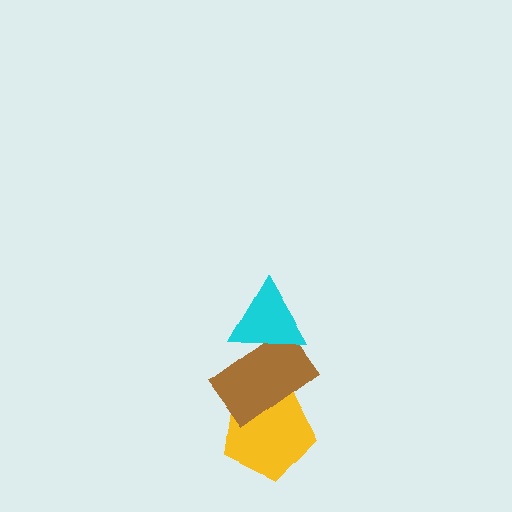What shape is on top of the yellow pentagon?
The brown rectangle is on top of the yellow pentagon.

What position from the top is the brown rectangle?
The brown rectangle is 2nd from the top.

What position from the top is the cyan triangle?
The cyan triangle is 1st from the top.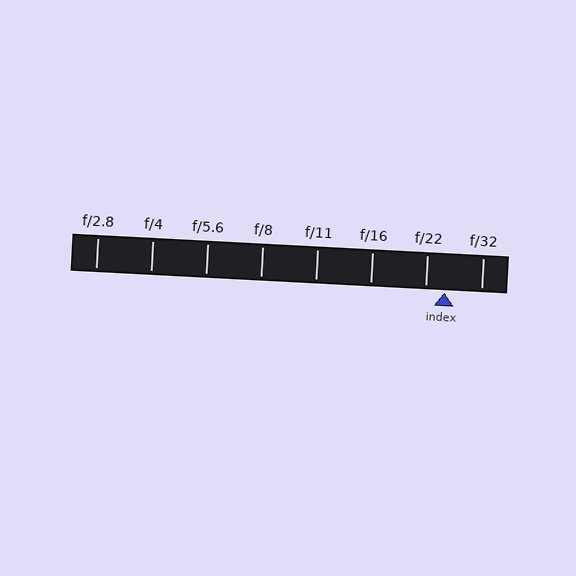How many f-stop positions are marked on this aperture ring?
There are 8 f-stop positions marked.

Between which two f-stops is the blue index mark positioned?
The index mark is between f/22 and f/32.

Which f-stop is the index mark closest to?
The index mark is closest to f/22.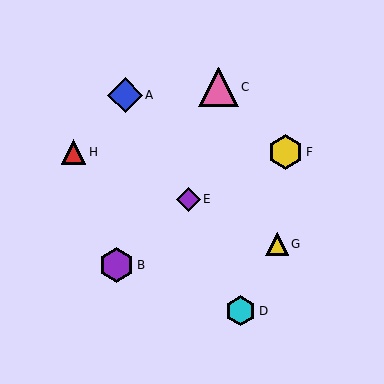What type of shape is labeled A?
Shape A is a blue diamond.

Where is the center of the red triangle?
The center of the red triangle is at (73, 152).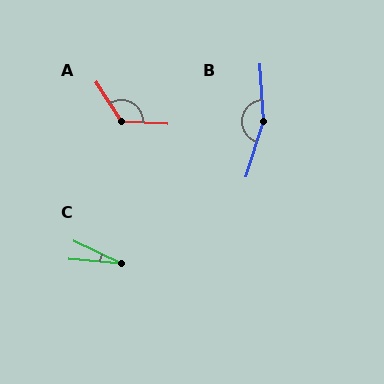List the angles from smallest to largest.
C (21°), A (126°), B (158°).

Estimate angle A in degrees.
Approximately 126 degrees.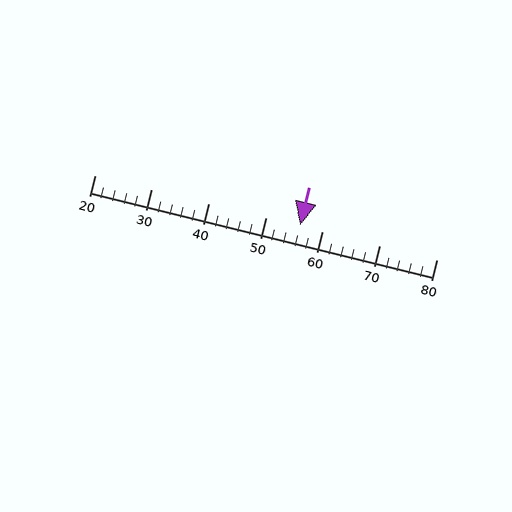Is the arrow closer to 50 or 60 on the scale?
The arrow is closer to 60.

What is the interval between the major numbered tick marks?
The major tick marks are spaced 10 units apart.